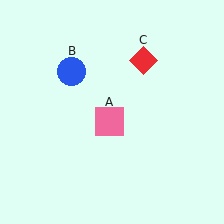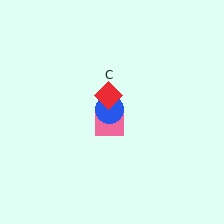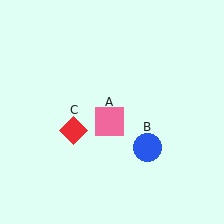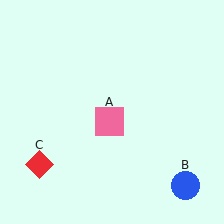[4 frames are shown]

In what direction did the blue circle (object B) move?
The blue circle (object B) moved down and to the right.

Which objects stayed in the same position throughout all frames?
Pink square (object A) remained stationary.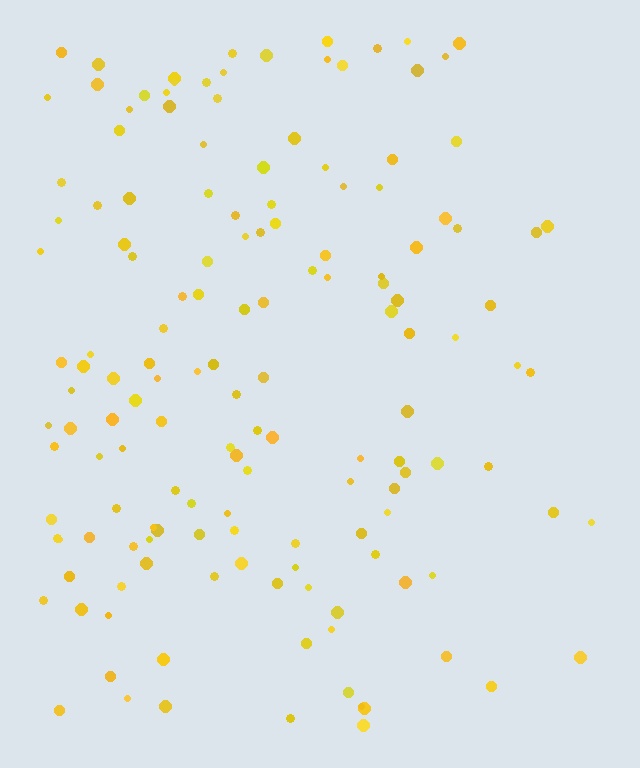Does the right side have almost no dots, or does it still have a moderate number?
Still a moderate number, just noticeably fewer than the left.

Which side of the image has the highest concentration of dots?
The left.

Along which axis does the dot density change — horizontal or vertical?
Horizontal.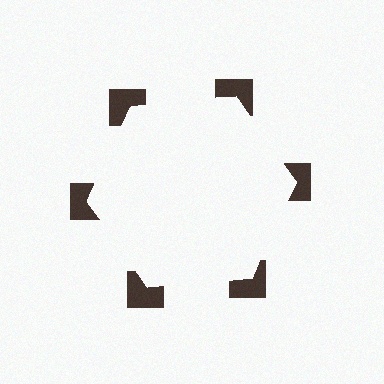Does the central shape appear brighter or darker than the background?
It typically appears slightly brighter than the background, even though no actual brightness change is drawn.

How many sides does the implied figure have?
6 sides.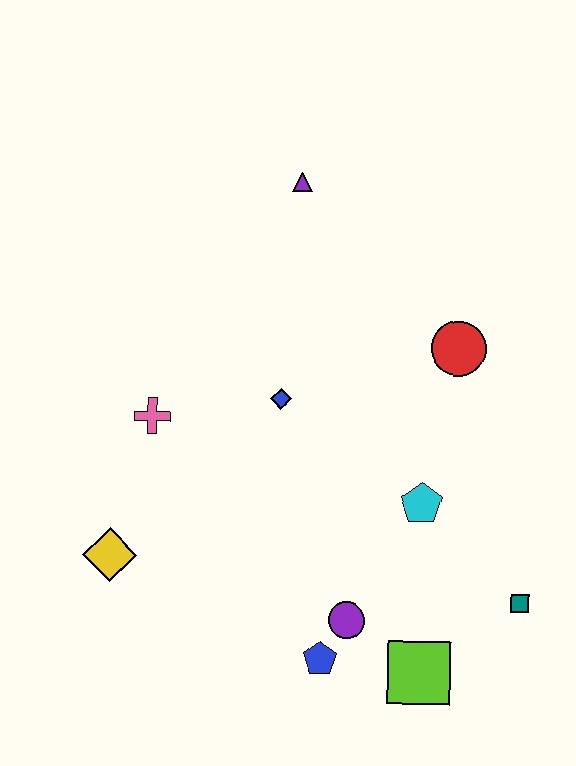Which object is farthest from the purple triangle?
The lime square is farthest from the purple triangle.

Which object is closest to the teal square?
The lime square is closest to the teal square.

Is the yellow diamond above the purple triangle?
No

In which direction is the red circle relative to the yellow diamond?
The red circle is to the right of the yellow diamond.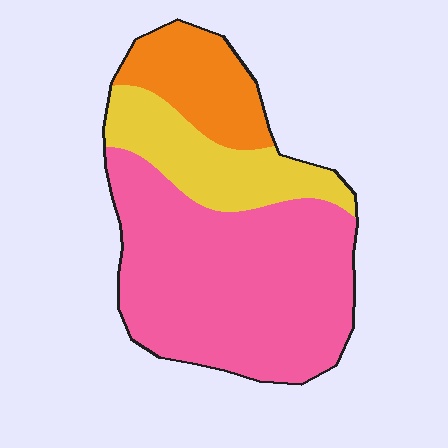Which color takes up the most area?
Pink, at roughly 60%.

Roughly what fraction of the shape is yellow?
Yellow covers around 20% of the shape.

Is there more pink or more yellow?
Pink.